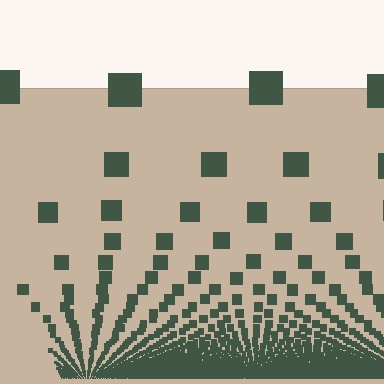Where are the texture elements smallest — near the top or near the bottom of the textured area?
Near the bottom.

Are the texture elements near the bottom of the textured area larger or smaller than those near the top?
Smaller. The gradient is inverted — elements near the bottom are smaller and denser.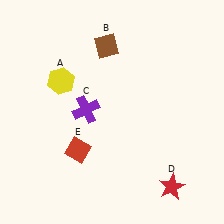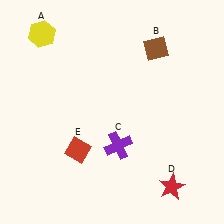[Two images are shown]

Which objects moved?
The objects that moved are: the yellow hexagon (A), the brown diamond (B), the purple cross (C).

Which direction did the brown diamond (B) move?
The brown diamond (B) moved right.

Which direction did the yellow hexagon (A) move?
The yellow hexagon (A) moved up.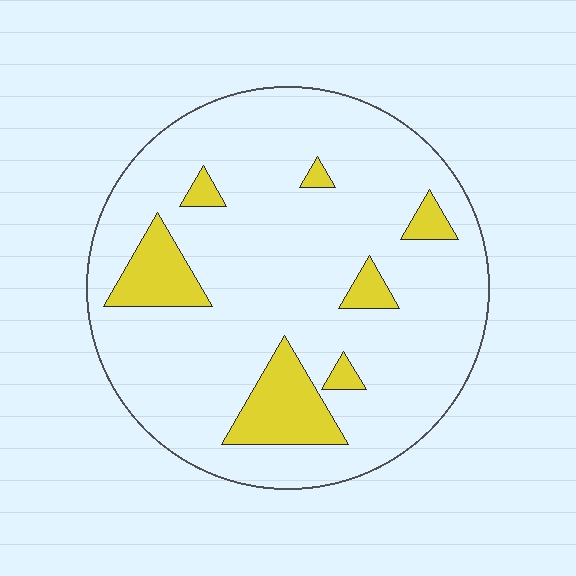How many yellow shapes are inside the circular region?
7.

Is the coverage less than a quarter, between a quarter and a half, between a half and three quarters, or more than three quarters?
Less than a quarter.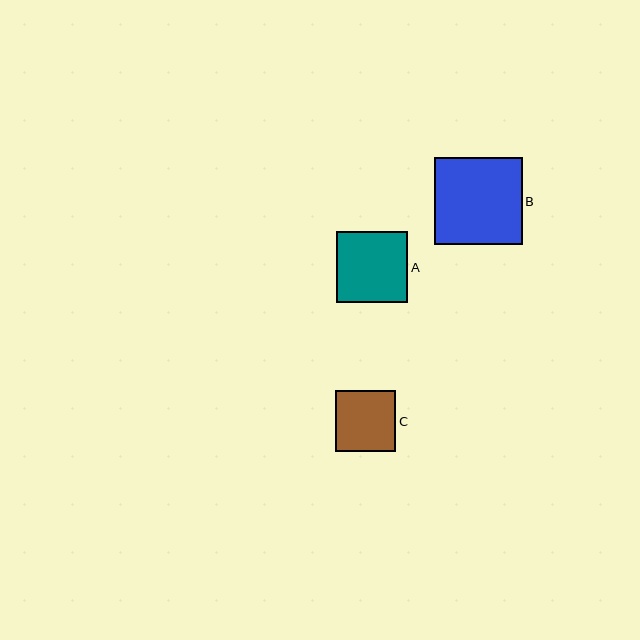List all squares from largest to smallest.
From largest to smallest: B, A, C.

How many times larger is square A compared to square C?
Square A is approximately 1.2 times the size of square C.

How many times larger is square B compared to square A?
Square B is approximately 1.2 times the size of square A.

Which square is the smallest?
Square C is the smallest with a size of approximately 61 pixels.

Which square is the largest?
Square B is the largest with a size of approximately 88 pixels.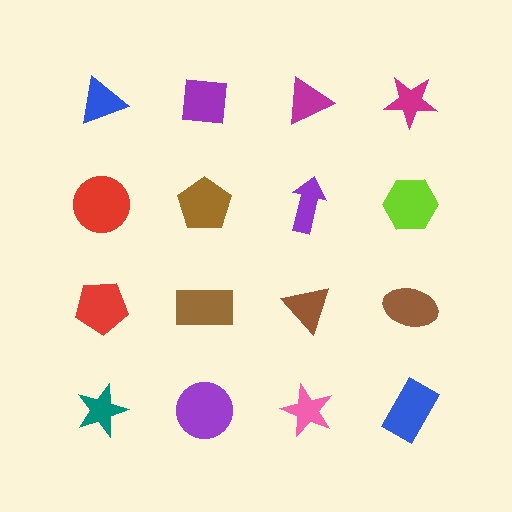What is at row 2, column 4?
A lime hexagon.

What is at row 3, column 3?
A brown triangle.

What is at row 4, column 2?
A purple circle.